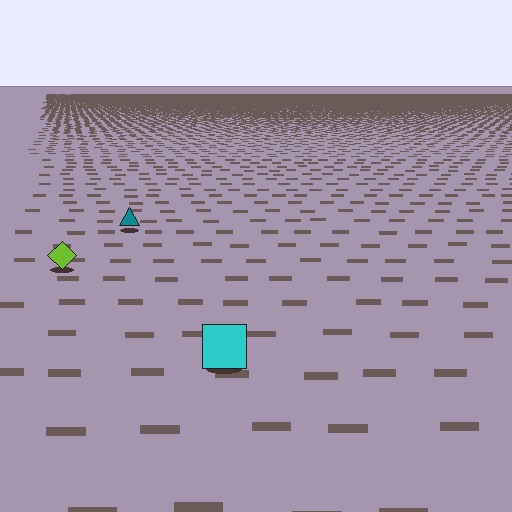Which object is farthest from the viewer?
The teal triangle is farthest from the viewer. It appears smaller and the ground texture around it is denser.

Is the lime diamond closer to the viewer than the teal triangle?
Yes. The lime diamond is closer — you can tell from the texture gradient: the ground texture is coarser near it.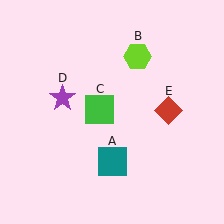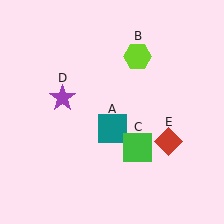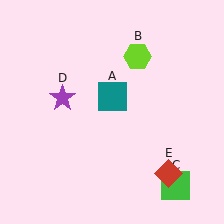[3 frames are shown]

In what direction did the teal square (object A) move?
The teal square (object A) moved up.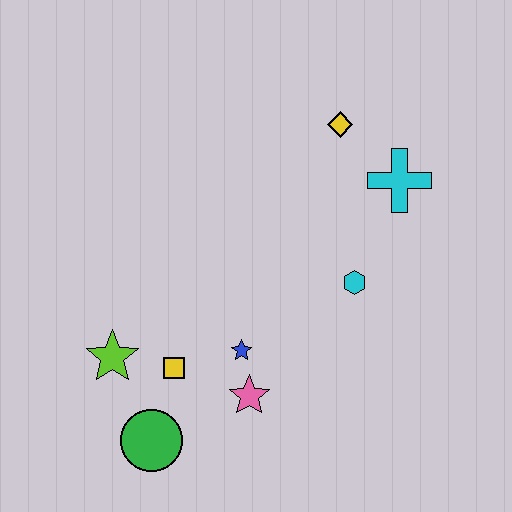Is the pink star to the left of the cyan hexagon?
Yes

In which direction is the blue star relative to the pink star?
The blue star is above the pink star.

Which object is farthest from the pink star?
The yellow diamond is farthest from the pink star.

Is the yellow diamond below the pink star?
No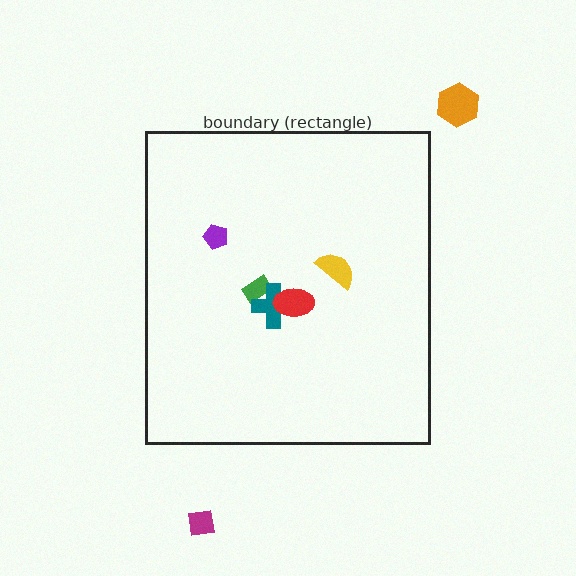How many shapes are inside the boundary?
5 inside, 2 outside.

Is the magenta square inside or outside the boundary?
Outside.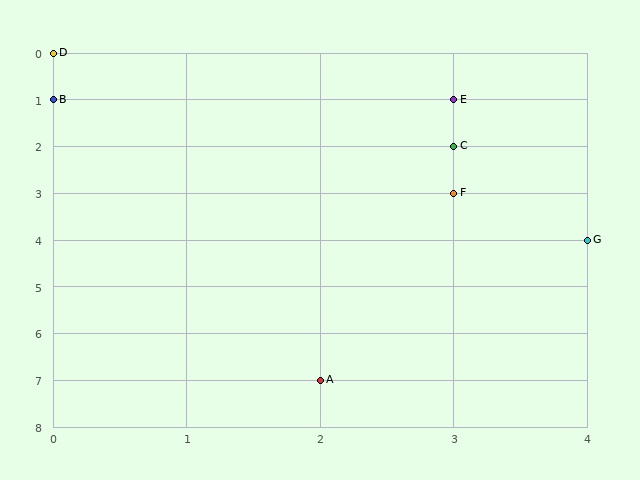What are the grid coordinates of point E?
Point E is at grid coordinates (3, 1).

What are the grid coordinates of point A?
Point A is at grid coordinates (2, 7).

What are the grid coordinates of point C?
Point C is at grid coordinates (3, 2).